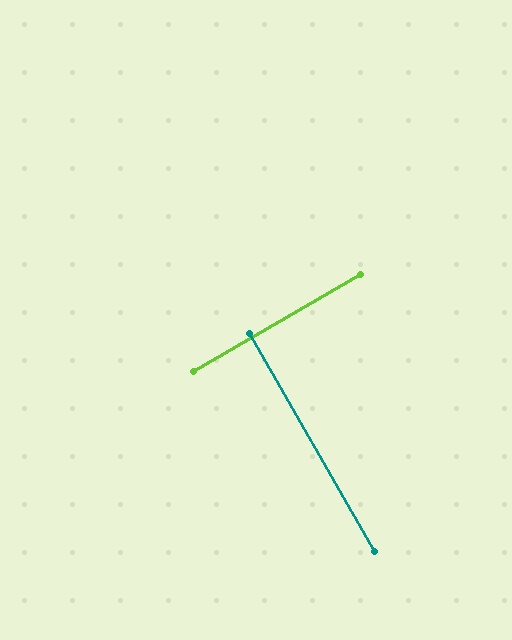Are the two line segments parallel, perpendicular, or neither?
Perpendicular — they meet at approximately 90°.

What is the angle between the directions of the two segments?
Approximately 90 degrees.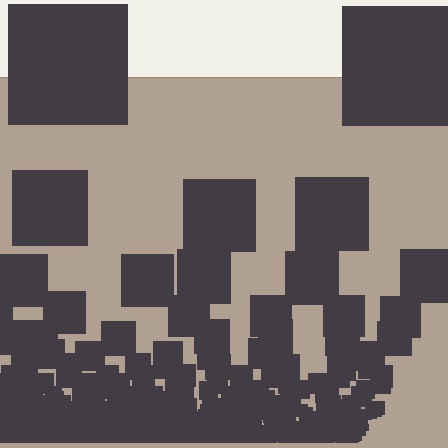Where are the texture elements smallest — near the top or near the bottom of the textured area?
Near the bottom.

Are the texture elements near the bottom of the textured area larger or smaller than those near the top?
Smaller. The gradient is inverted — elements near the bottom are smaller and denser.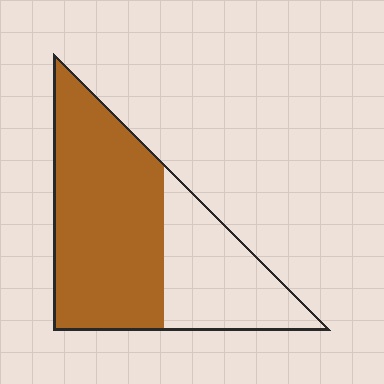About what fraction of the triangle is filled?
About five eighths (5/8).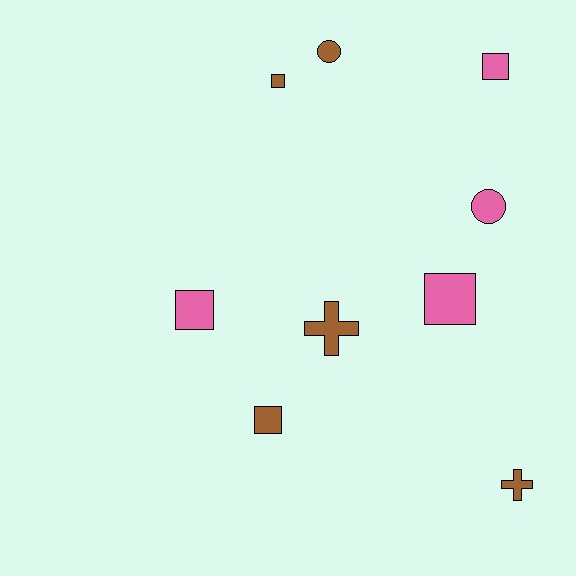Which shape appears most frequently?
Square, with 5 objects.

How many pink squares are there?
There are 3 pink squares.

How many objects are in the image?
There are 9 objects.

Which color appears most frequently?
Brown, with 5 objects.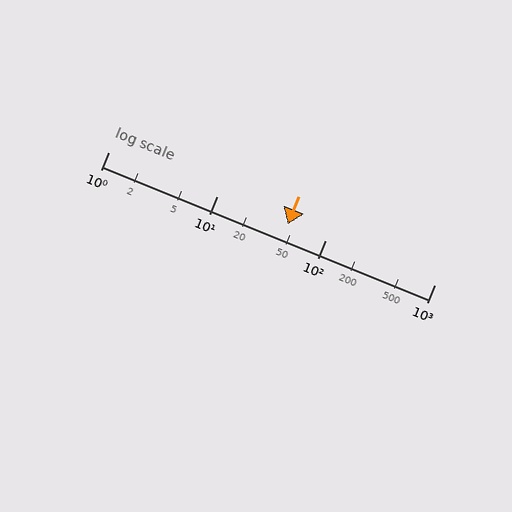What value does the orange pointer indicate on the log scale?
The pointer indicates approximately 45.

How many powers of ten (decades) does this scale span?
The scale spans 3 decades, from 1 to 1000.